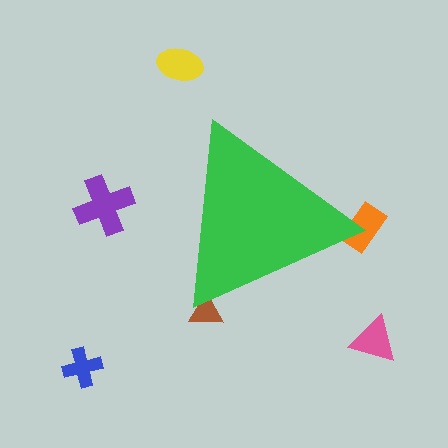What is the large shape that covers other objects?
A green triangle.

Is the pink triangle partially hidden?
No, the pink triangle is fully visible.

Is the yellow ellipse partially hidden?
No, the yellow ellipse is fully visible.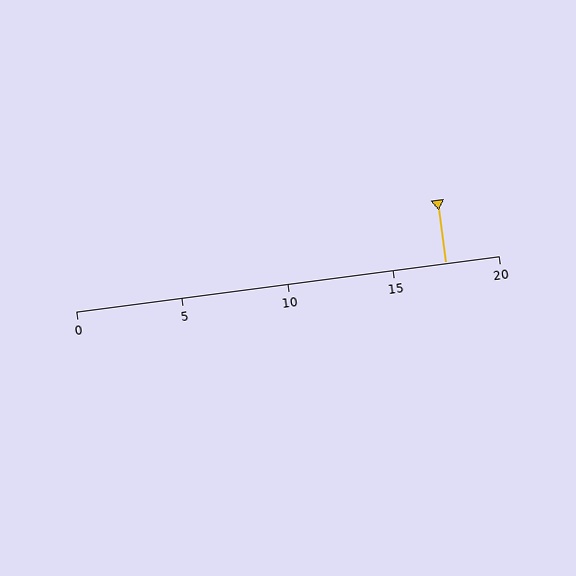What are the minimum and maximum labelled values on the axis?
The axis runs from 0 to 20.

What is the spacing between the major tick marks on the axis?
The major ticks are spaced 5 apart.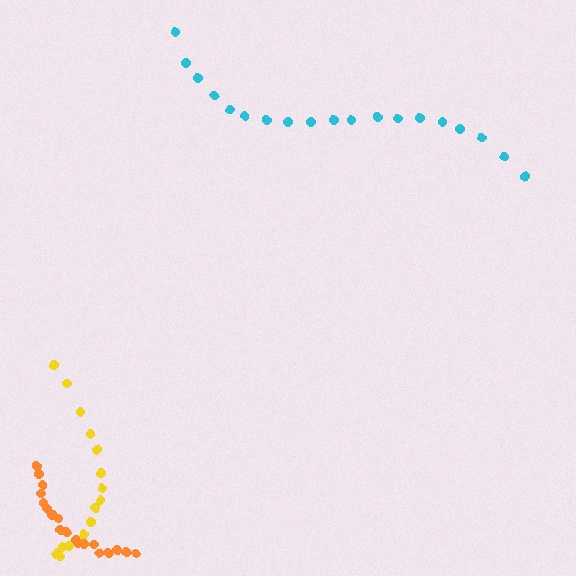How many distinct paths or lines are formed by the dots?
There are 3 distinct paths.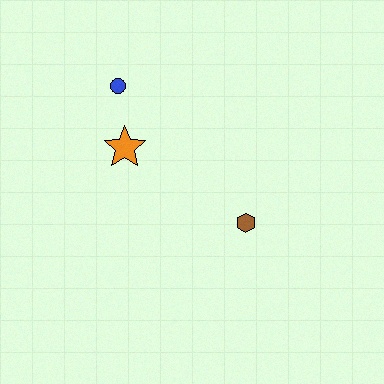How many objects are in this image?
There are 3 objects.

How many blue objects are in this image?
There is 1 blue object.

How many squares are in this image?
There are no squares.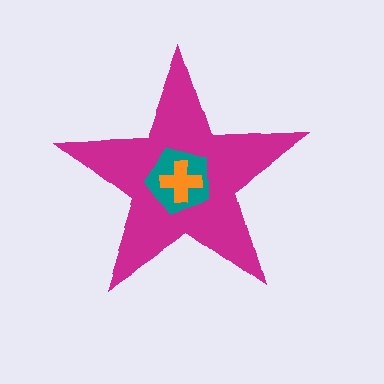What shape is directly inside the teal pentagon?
The orange cross.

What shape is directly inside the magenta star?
The teal pentagon.